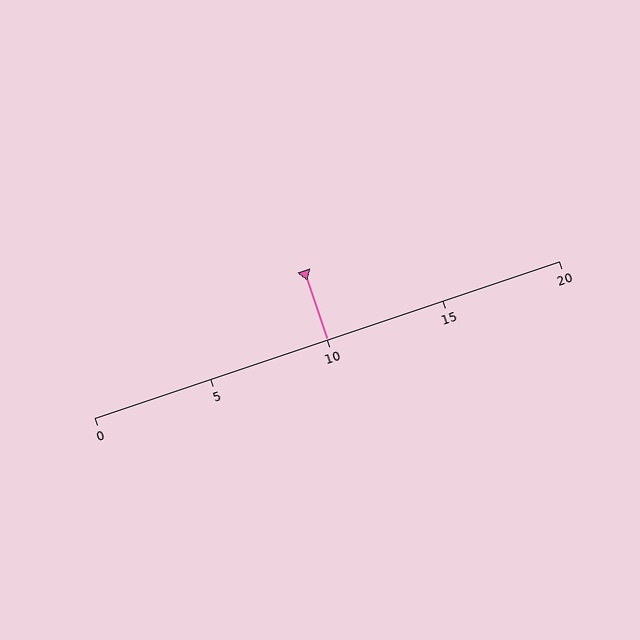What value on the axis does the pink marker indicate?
The marker indicates approximately 10.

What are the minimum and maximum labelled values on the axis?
The axis runs from 0 to 20.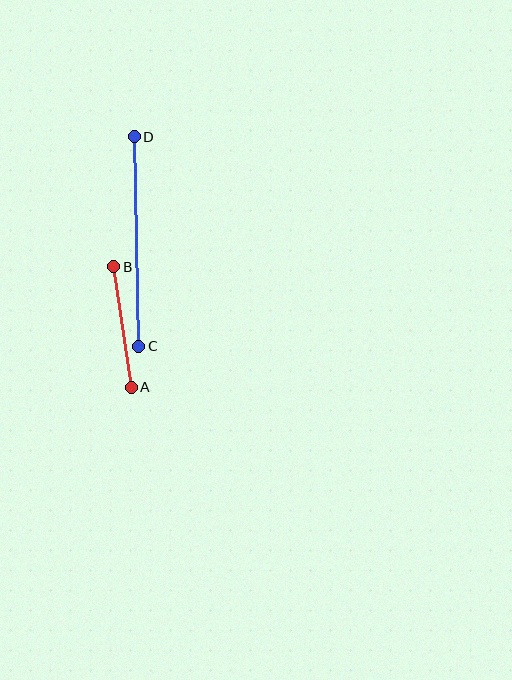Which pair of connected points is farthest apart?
Points C and D are farthest apart.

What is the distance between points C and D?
The distance is approximately 210 pixels.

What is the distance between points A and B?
The distance is approximately 122 pixels.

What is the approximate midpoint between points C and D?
The midpoint is at approximately (137, 242) pixels.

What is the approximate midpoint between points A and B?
The midpoint is at approximately (123, 327) pixels.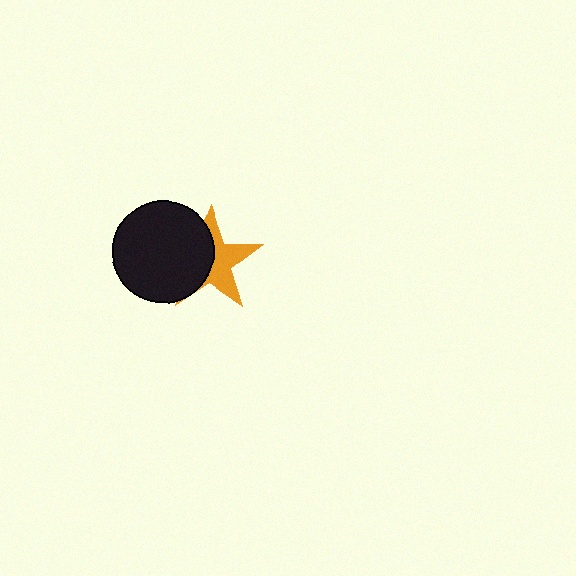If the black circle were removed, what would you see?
You would see the complete orange star.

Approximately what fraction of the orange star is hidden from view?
Roughly 50% of the orange star is hidden behind the black circle.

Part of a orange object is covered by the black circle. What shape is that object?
It is a star.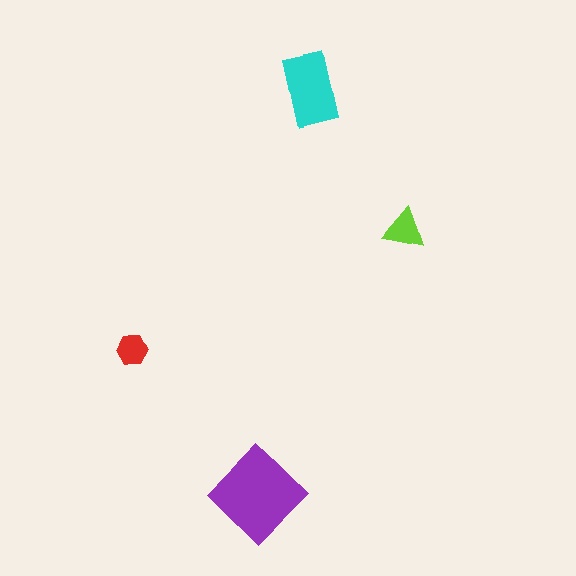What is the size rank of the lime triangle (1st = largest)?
3rd.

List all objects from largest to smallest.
The purple diamond, the cyan rectangle, the lime triangle, the red hexagon.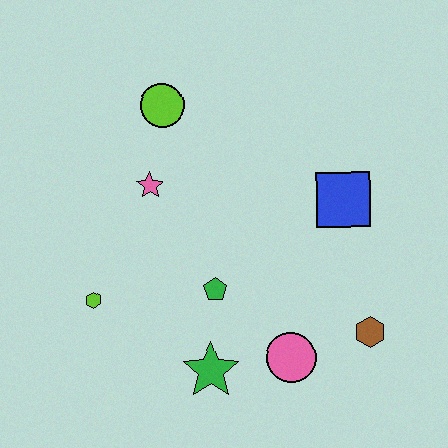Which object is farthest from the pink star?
The brown hexagon is farthest from the pink star.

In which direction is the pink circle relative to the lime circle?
The pink circle is below the lime circle.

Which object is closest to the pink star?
The lime circle is closest to the pink star.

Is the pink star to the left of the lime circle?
Yes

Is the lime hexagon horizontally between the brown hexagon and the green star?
No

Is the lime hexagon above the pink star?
No